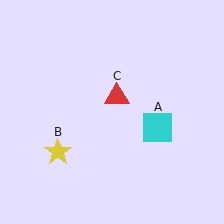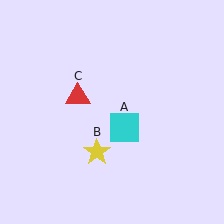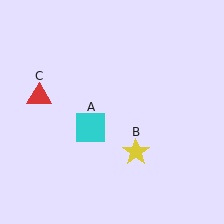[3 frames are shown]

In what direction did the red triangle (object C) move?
The red triangle (object C) moved left.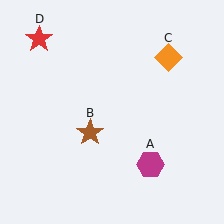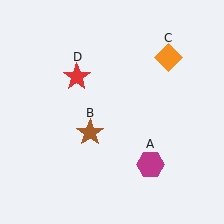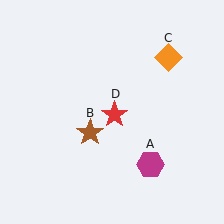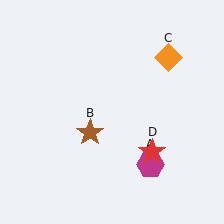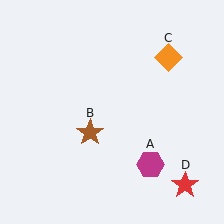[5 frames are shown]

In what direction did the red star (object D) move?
The red star (object D) moved down and to the right.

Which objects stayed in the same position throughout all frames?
Magenta hexagon (object A) and brown star (object B) and orange diamond (object C) remained stationary.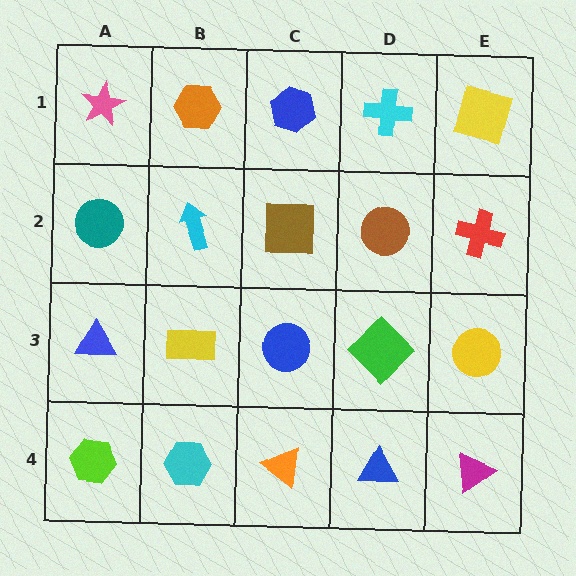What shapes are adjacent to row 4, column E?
A yellow circle (row 3, column E), a blue triangle (row 4, column D).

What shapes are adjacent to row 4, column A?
A blue triangle (row 3, column A), a cyan hexagon (row 4, column B).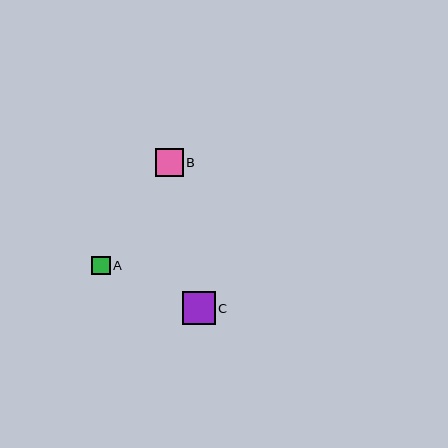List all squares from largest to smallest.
From largest to smallest: C, B, A.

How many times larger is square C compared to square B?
Square C is approximately 1.2 times the size of square B.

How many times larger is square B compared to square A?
Square B is approximately 1.5 times the size of square A.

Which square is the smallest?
Square A is the smallest with a size of approximately 19 pixels.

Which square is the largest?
Square C is the largest with a size of approximately 33 pixels.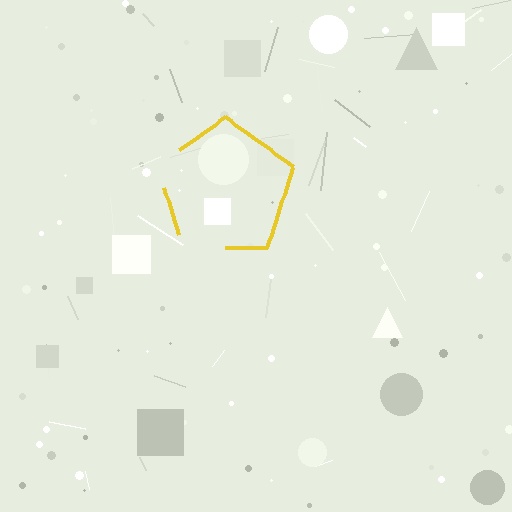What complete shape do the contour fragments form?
The contour fragments form a pentagon.